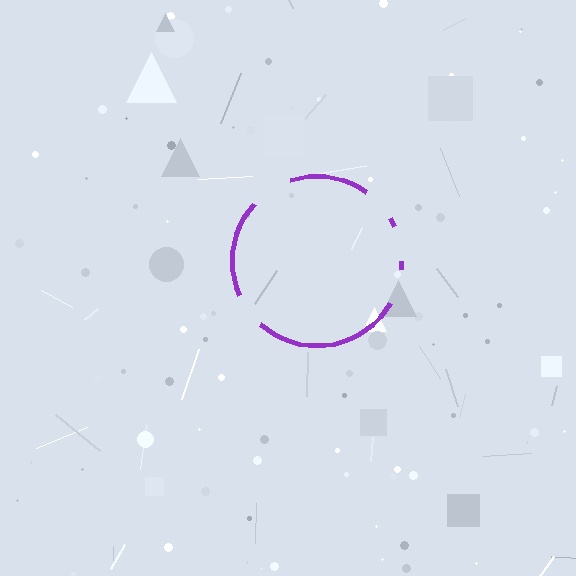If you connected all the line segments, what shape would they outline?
They would outline a circle.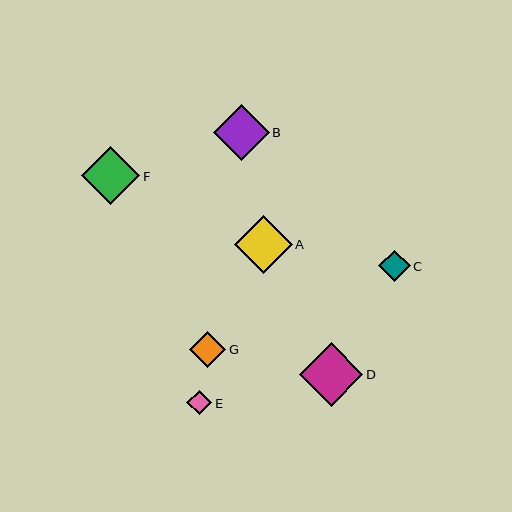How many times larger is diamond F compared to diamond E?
Diamond F is approximately 2.4 times the size of diamond E.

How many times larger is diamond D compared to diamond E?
Diamond D is approximately 2.6 times the size of diamond E.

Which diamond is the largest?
Diamond D is the largest with a size of approximately 64 pixels.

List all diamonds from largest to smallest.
From largest to smallest: D, F, A, B, G, C, E.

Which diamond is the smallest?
Diamond E is the smallest with a size of approximately 25 pixels.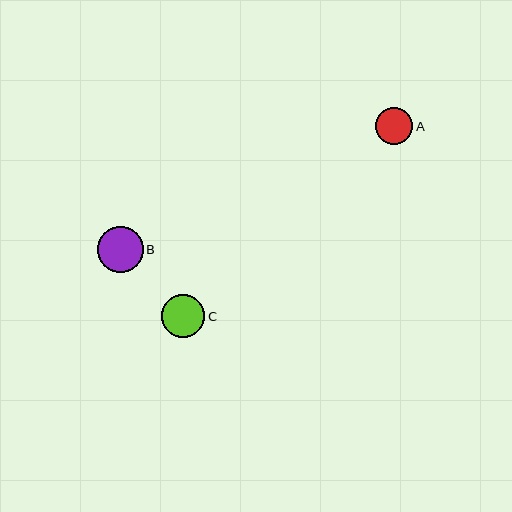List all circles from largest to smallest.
From largest to smallest: B, C, A.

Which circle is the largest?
Circle B is the largest with a size of approximately 46 pixels.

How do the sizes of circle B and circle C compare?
Circle B and circle C are approximately the same size.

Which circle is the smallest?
Circle A is the smallest with a size of approximately 37 pixels.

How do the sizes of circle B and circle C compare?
Circle B and circle C are approximately the same size.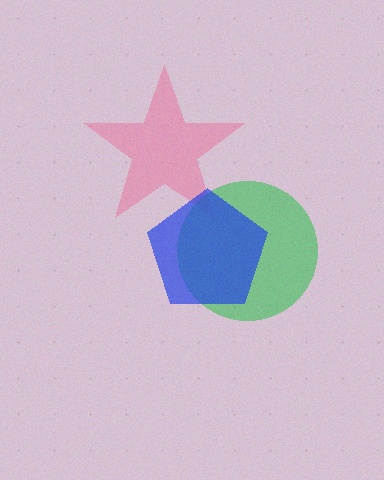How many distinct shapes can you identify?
There are 3 distinct shapes: a pink star, a green circle, a blue pentagon.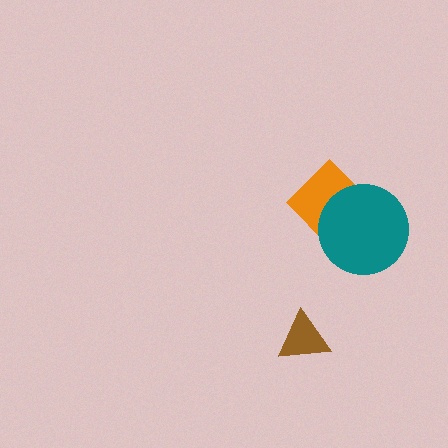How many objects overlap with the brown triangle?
0 objects overlap with the brown triangle.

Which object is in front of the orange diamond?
The teal circle is in front of the orange diamond.